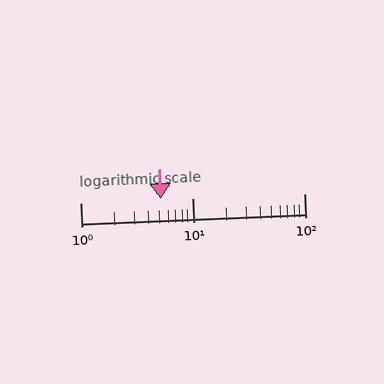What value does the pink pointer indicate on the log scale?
The pointer indicates approximately 5.2.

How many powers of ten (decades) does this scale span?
The scale spans 2 decades, from 1 to 100.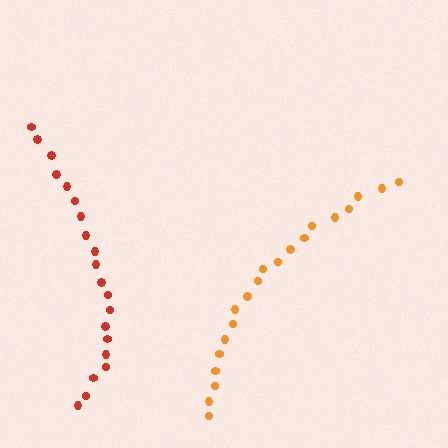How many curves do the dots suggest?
There are 2 distinct paths.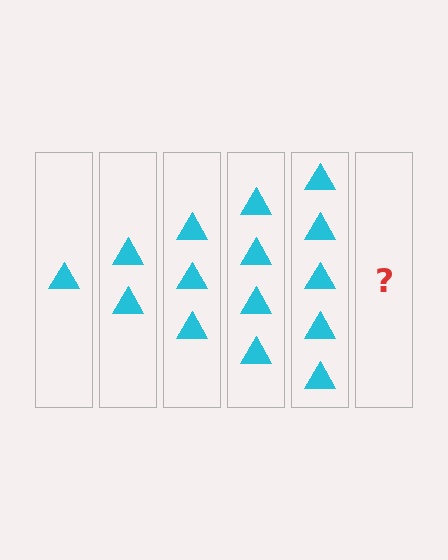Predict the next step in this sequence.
The next step is 6 triangles.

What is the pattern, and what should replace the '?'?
The pattern is that each step adds one more triangle. The '?' should be 6 triangles.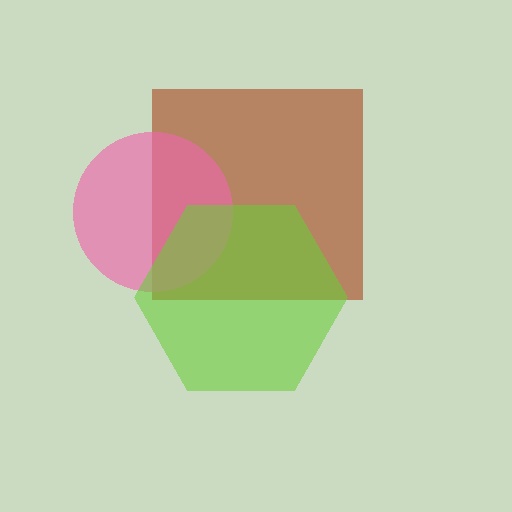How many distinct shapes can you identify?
There are 3 distinct shapes: a brown square, a pink circle, a lime hexagon.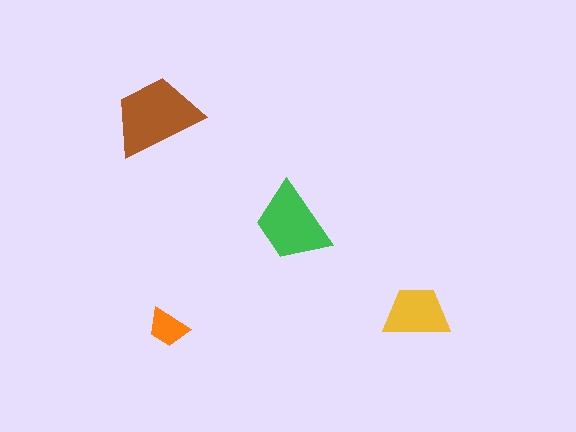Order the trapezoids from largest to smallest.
the brown one, the green one, the yellow one, the orange one.